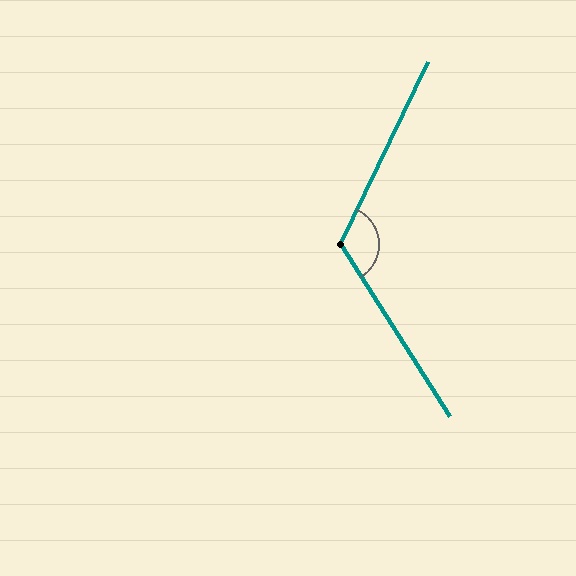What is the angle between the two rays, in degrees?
Approximately 122 degrees.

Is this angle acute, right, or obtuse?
It is obtuse.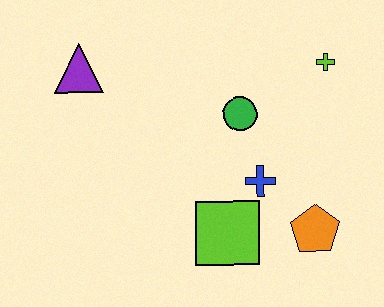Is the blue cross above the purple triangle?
No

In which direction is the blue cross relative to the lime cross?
The blue cross is below the lime cross.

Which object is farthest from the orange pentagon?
The purple triangle is farthest from the orange pentagon.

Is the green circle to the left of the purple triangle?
No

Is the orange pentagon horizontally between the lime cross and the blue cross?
Yes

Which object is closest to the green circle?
The blue cross is closest to the green circle.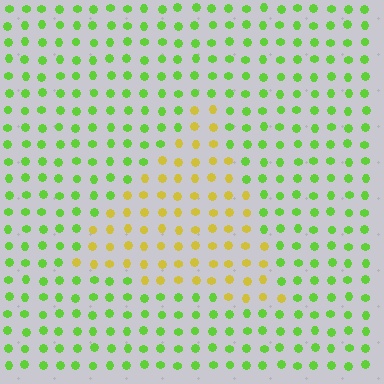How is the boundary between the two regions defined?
The boundary is defined purely by a slight shift in hue (about 51 degrees). Spacing, size, and orientation are identical on both sides.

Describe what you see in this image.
The image is filled with small lime elements in a uniform arrangement. A triangle-shaped region is visible where the elements are tinted to a slightly different hue, forming a subtle color boundary.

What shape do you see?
I see a triangle.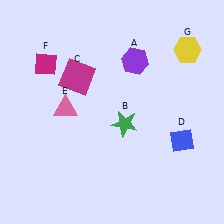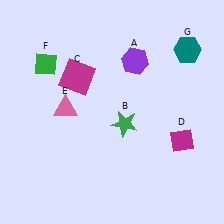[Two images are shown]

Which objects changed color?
D changed from blue to magenta. F changed from magenta to green. G changed from yellow to teal.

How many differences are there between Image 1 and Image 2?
There are 3 differences between the two images.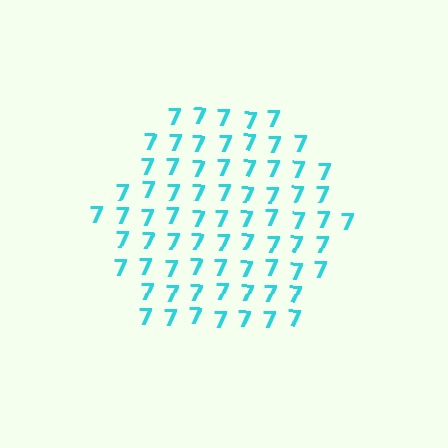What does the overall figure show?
The overall figure shows a hexagon.